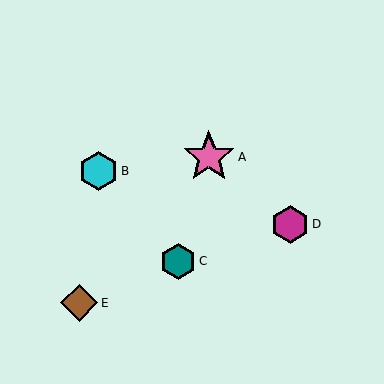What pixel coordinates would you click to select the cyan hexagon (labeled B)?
Click at (98, 171) to select the cyan hexagon B.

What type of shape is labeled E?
Shape E is a brown diamond.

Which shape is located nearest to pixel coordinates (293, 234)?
The magenta hexagon (labeled D) at (290, 224) is nearest to that location.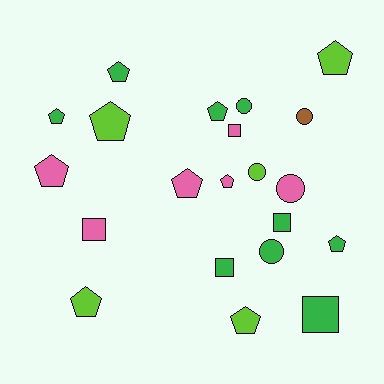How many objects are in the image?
There are 21 objects.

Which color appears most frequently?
Green, with 9 objects.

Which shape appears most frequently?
Pentagon, with 11 objects.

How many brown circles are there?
There is 1 brown circle.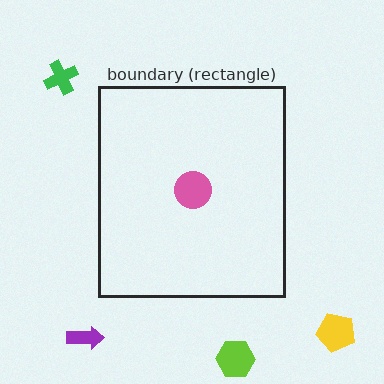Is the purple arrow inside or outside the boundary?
Outside.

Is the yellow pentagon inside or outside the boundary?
Outside.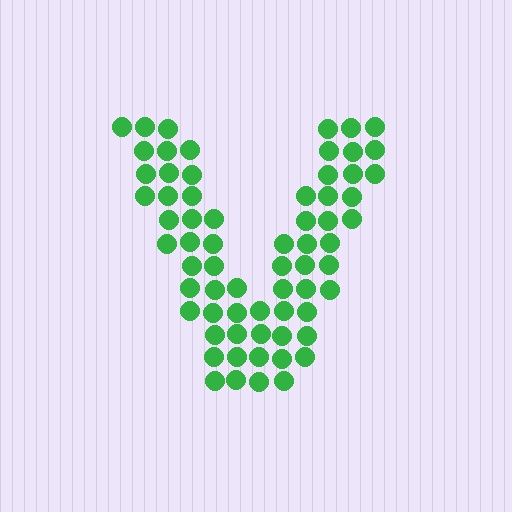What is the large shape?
The large shape is the letter V.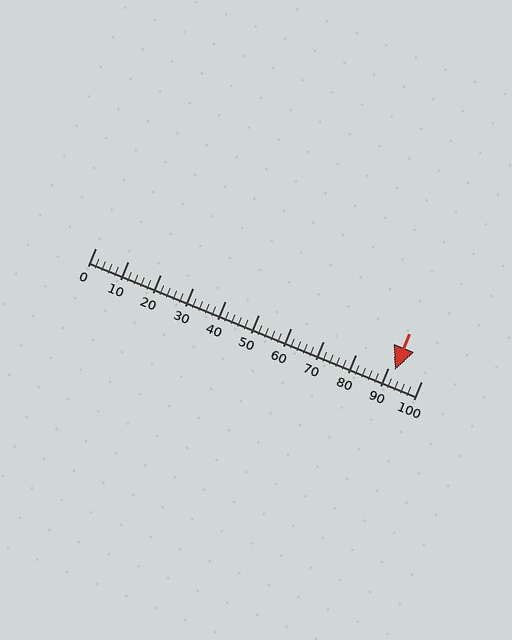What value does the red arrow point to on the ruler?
The red arrow points to approximately 92.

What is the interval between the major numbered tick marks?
The major tick marks are spaced 10 units apart.